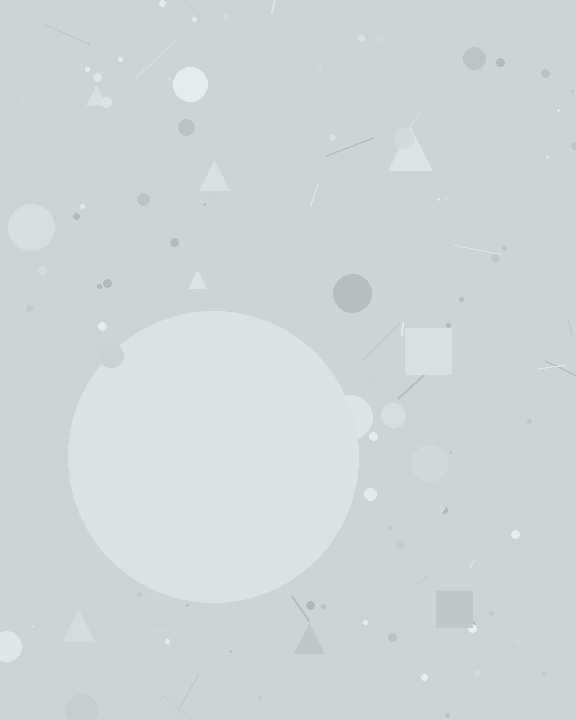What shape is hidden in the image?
A circle is hidden in the image.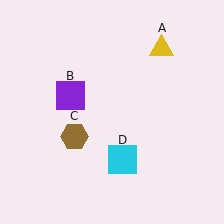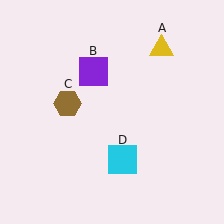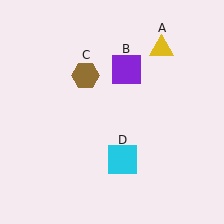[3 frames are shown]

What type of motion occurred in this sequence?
The purple square (object B), brown hexagon (object C) rotated clockwise around the center of the scene.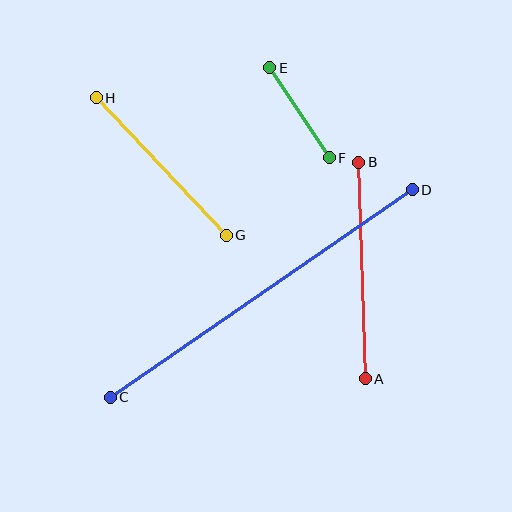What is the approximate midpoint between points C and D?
The midpoint is at approximately (261, 293) pixels.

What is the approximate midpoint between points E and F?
The midpoint is at approximately (300, 113) pixels.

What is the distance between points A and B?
The distance is approximately 217 pixels.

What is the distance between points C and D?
The distance is approximately 366 pixels.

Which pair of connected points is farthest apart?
Points C and D are farthest apart.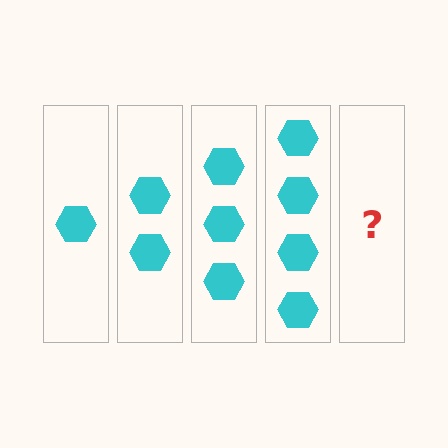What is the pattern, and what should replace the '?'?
The pattern is that each step adds one more hexagon. The '?' should be 5 hexagons.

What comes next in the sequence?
The next element should be 5 hexagons.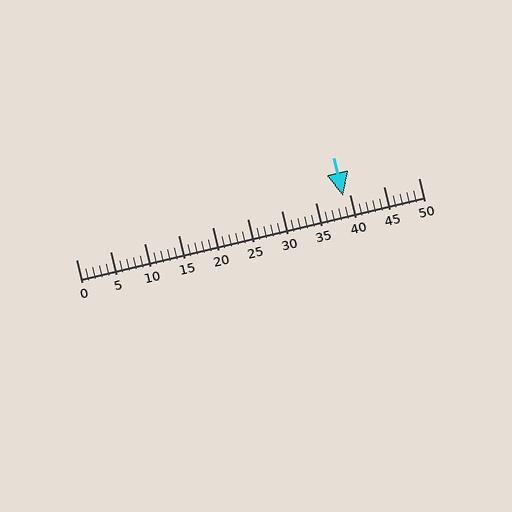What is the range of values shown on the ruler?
The ruler shows values from 0 to 50.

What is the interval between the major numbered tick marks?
The major tick marks are spaced 5 units apart.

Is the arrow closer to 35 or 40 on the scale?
The arrow is closer to 40.